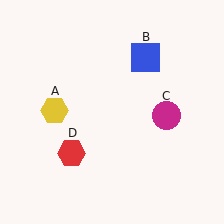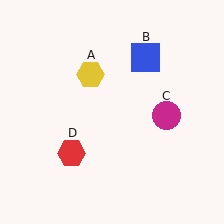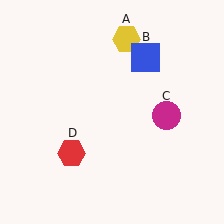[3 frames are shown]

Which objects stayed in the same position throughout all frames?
Blue square (object B) and magenta circle (object C) and red hexagon (object D) remained stationary.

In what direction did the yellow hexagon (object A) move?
The yellow hexagon (object A) moved up and to the right.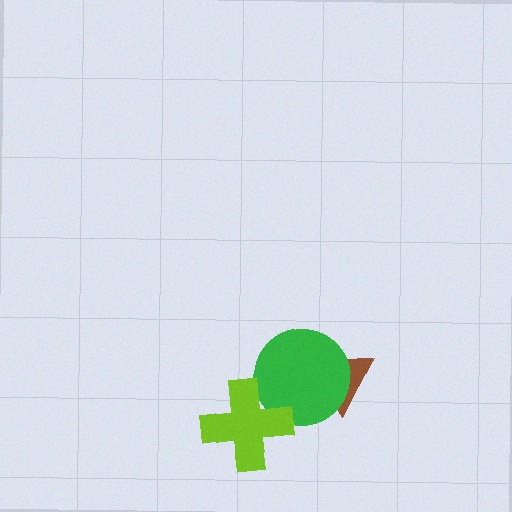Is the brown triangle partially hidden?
Yes, it is partially covered by another shape.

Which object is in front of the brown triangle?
The green circle is in front of the brown triangle.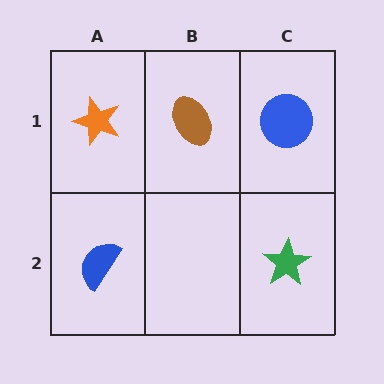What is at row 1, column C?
A blue circle.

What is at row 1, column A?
An orange star.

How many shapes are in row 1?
3 shapes.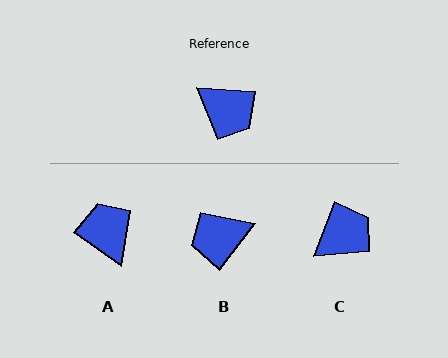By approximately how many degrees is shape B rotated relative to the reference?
Approximately 123 degrees clockwise.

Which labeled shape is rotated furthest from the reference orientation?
A, about 149 degrees away.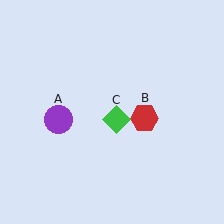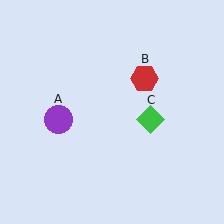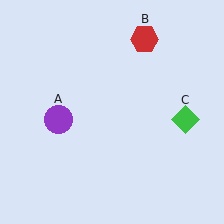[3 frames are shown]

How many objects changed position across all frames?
2 objects changed position: red hexagon (object B), green diamond (object C).